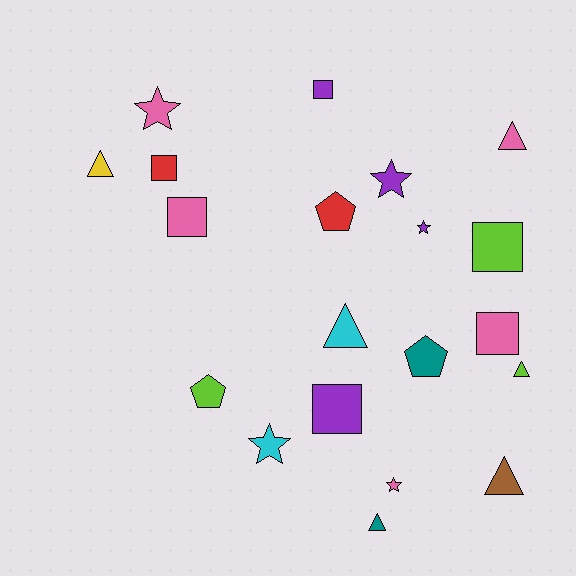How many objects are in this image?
There are 20 objects.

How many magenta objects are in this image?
There are no magenta objects.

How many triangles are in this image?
There are 6 triangles.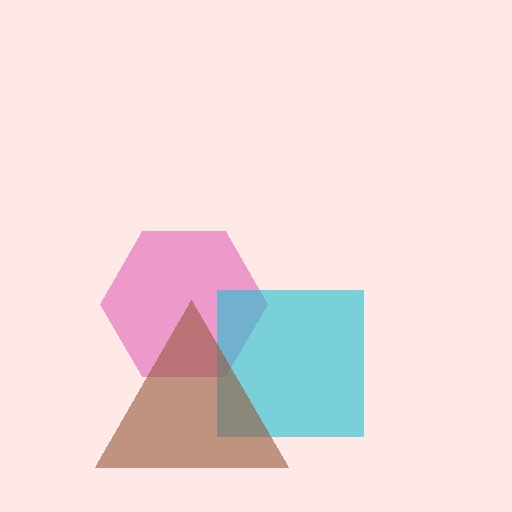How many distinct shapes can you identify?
There are 3 distinct shapes: a pink hexagon, a cyan square, a brown triangle.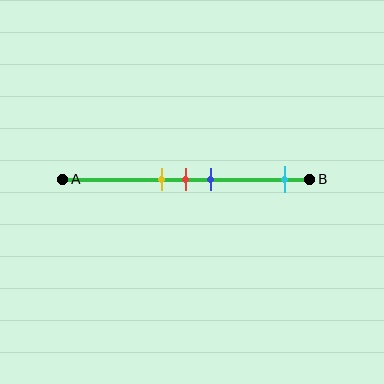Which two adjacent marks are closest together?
The yellow and red marks are the closest adjacent pair.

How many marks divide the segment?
There are 4 marks dividing the segment.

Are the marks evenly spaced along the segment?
No, the marks are not evenly spaced.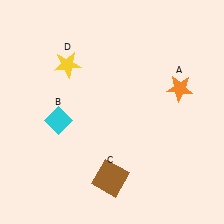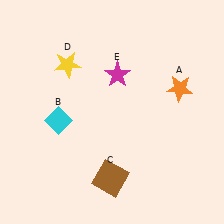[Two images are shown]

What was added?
A magenta star (E) was added in Image 2.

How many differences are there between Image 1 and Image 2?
There is 1 difference between the two images.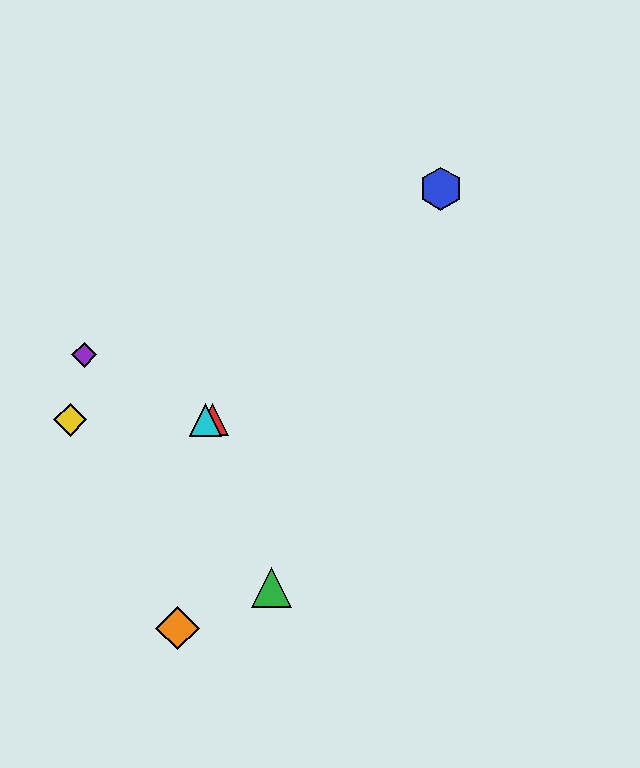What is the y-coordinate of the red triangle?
The red triangle is at y≈420.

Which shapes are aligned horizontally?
The red triangle, the yellow diamond, the cyan triangle are aligned horizontally.